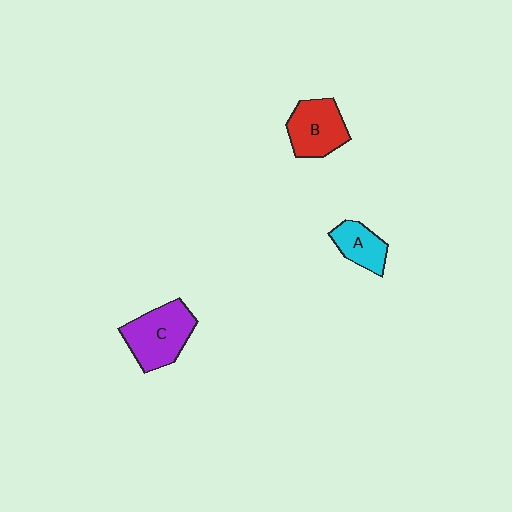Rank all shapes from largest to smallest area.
From largest to smallest: C (purple), B (red), A (cyan).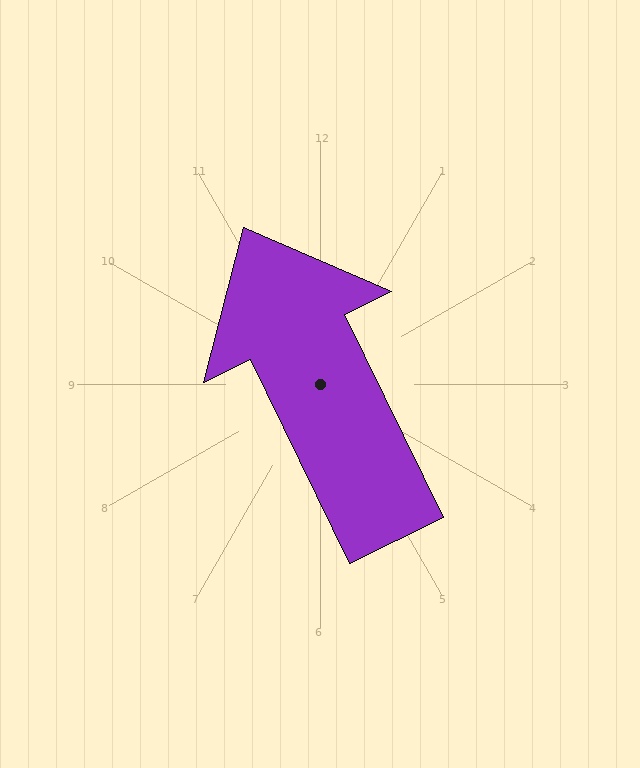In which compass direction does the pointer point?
Northwest.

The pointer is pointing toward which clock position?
Roughly 11 o'clock.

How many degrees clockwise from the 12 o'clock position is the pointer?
Approximately 334 degrees.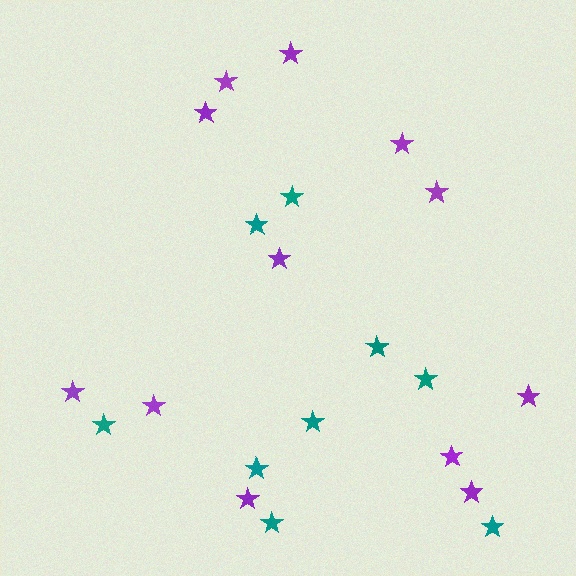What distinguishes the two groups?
There are 2 groups: one group of teal stars (9) and one group of purple stars (12).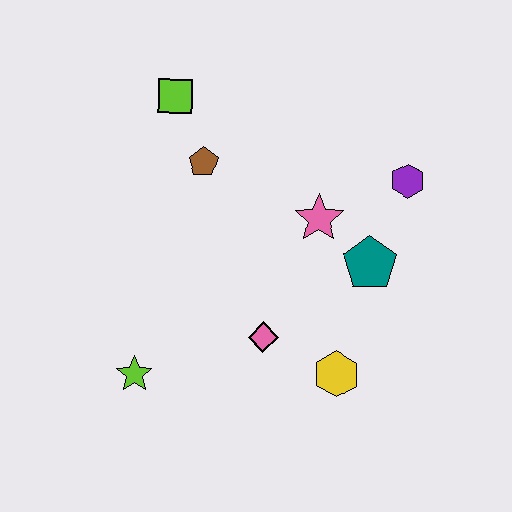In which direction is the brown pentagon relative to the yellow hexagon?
The brown pentagon is above the yellow hexagon.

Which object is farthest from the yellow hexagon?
The lime square is farthest from the yellow hexagon.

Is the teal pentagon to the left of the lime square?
No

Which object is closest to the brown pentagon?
The lime square is closest to the brown pentagon.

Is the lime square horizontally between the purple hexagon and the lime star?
Yes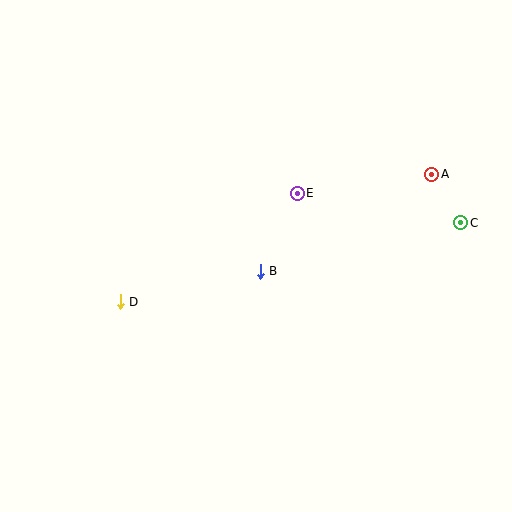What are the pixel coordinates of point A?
Point A is at (432, 174).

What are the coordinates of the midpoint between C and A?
The midpoint between C and A is at (446, 198).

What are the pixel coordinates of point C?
Point C is at (461, 223).